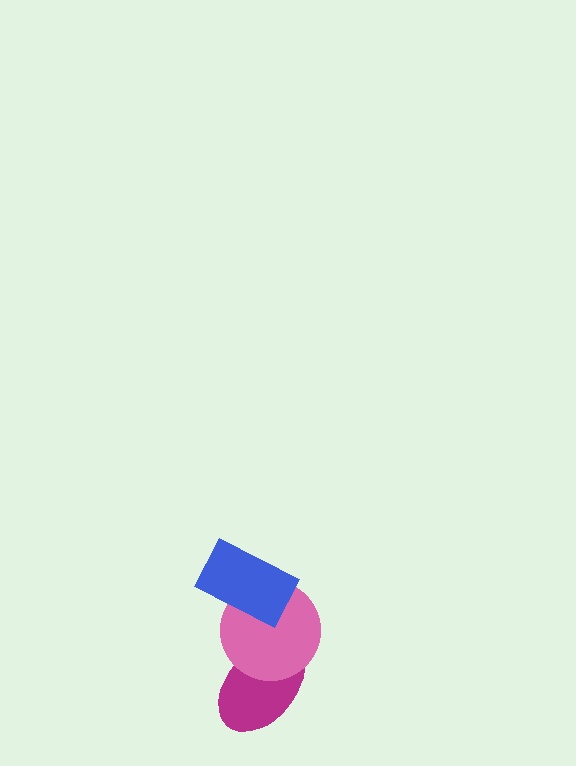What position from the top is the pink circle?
The pink circle is 2nd from the top.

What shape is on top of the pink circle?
The blue rectangle is on top of the pink circle.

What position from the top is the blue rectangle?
The blue rectangle is 1st from the top.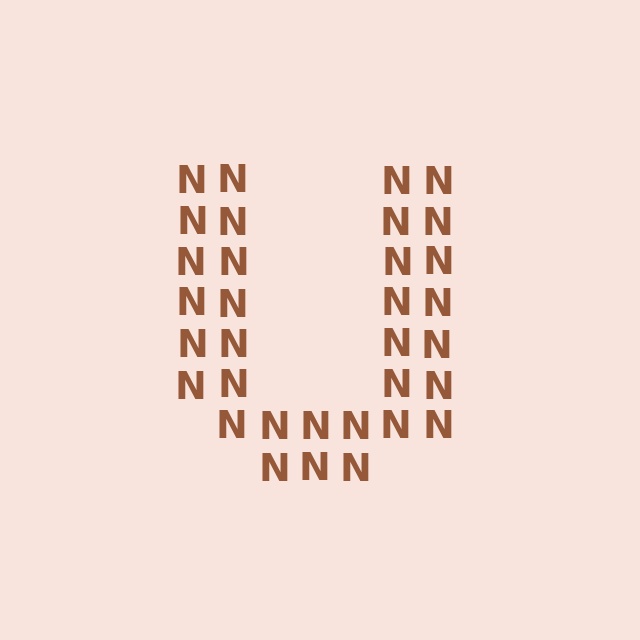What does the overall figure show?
The overall figure shows the letter U.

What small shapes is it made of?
It is made of small letter N's.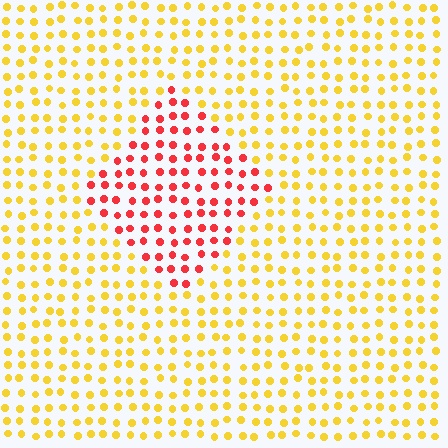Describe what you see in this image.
The image is filled with small yellow elements in a uniform arrangement. A diamond-shaped region is visible where the elements are tinted to a slightly different hue, forming a subtle color boundary.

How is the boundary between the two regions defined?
The boundary is defined purely by a slight shift in hue (about 53 degrees). Spacing, size, and orientation are identical on both sides.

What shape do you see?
I see a diamond.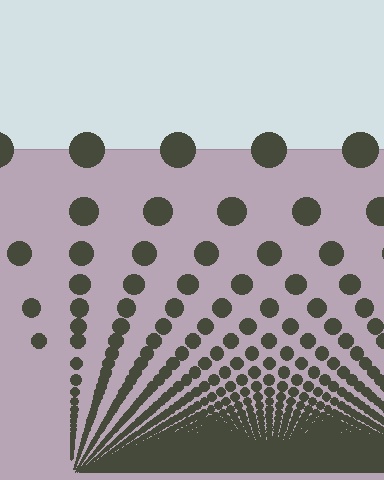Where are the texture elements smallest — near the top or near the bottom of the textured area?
Near the bottom.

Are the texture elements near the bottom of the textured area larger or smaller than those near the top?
Smaller. The gradient is inverted — elements near the bottom are smaller and denser.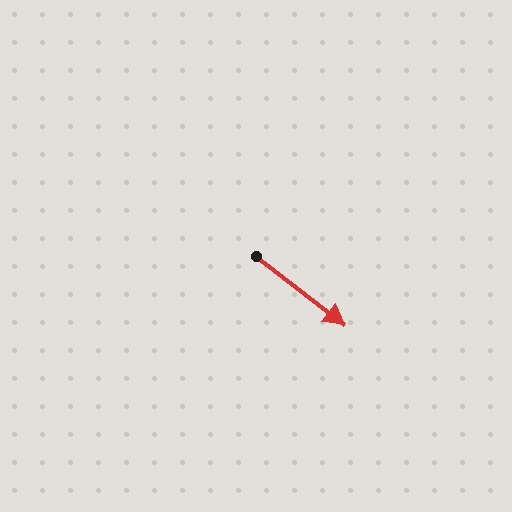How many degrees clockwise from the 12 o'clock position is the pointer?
Approximately 128 degrees.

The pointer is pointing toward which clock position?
Roughly 4 o'clock.